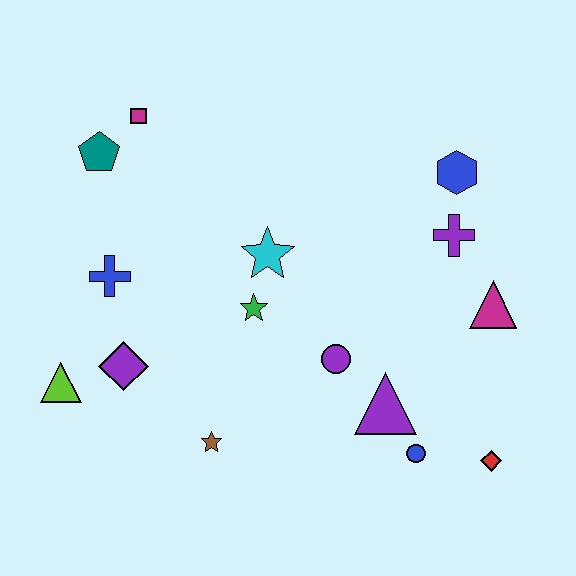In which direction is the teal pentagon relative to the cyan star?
The teal pentagon is to the left of the cyan star.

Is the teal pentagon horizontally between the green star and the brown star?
No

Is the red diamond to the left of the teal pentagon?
No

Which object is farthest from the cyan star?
The red diamond is farthest from the cyan star.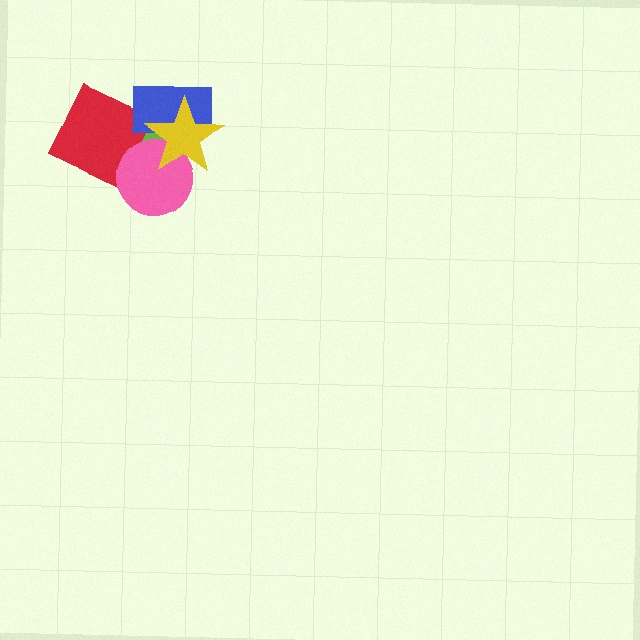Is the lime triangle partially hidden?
Yes, it is partially covered by another shape.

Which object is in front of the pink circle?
The yellow star is in front of the pink circle.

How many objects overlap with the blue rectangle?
2 objects overlap with the blue rectangle.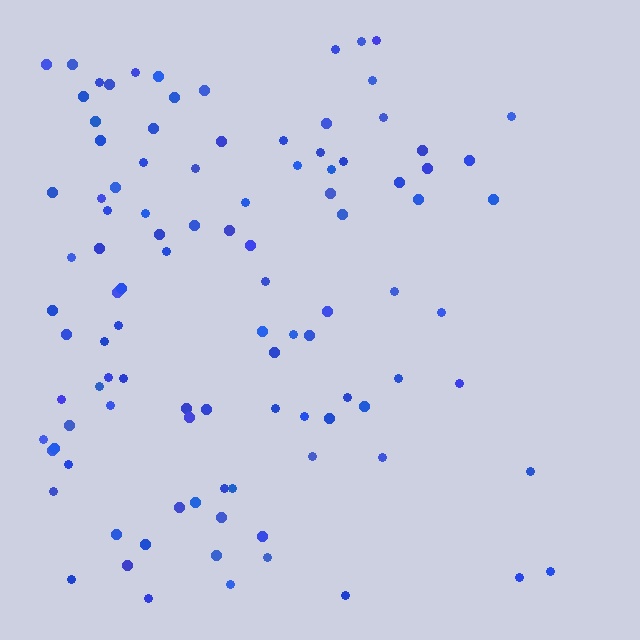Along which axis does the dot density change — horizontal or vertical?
Horizontal.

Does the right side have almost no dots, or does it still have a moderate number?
Still a moderate number, just noticeably fewer than the left.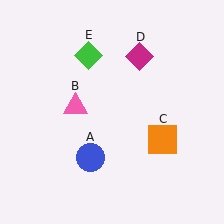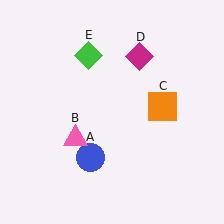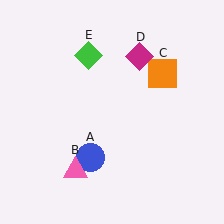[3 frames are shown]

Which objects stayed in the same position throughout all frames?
Blue circle (object A) and magenta diamond (object D) and green diamond (object E) remained stationary.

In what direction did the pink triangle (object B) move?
The pink triangle (object B) moved down.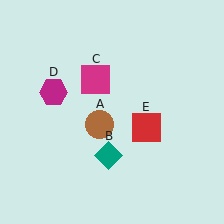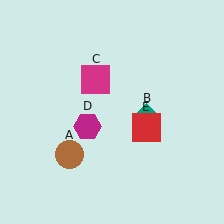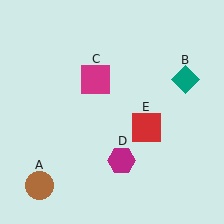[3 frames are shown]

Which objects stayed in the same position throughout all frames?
Magenta square (object C) and red square (object E) remained stationary.